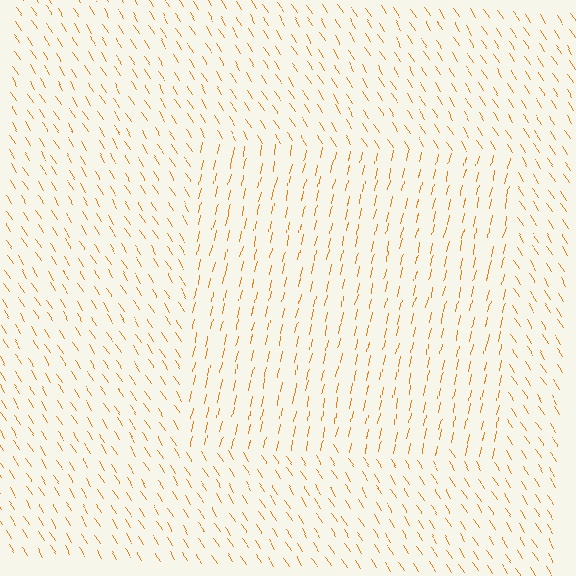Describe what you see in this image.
The image is filled with small orange line segments. A rectangle region in the image has lines oriented differently from the surrounding lines, creating a visible texture boundary.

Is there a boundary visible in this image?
Yes, there is a texture boundary formed by a change in line orientation.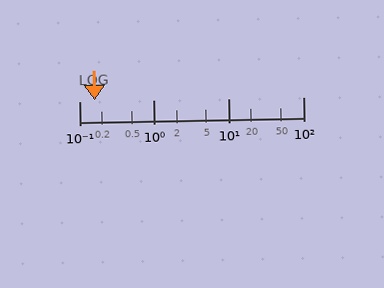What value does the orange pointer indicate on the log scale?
The pointer indicates approximately 0.16.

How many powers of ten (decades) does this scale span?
The scale spans 3 decades, from 0.1 to 100.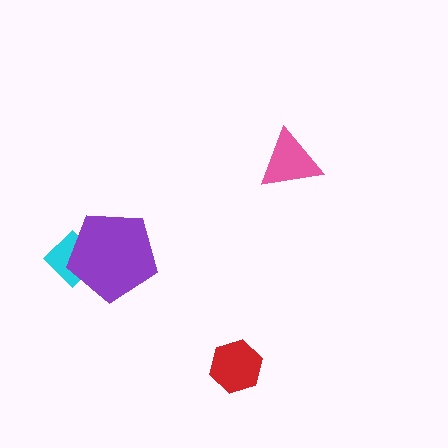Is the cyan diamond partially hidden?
Yes, it is partially covered by another shape.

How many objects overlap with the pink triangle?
0 objects overlap with the pink triangle.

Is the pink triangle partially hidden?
No, no other shape covers it.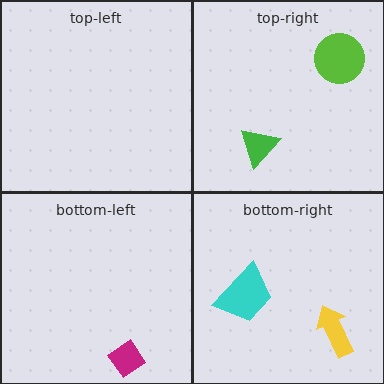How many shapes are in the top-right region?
2.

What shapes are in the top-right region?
The lime circle, the green triangle.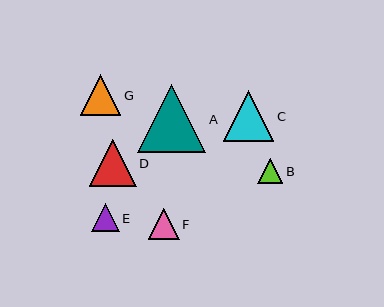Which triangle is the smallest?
Triangle B is the smallest with a size of approximately 25 pixels.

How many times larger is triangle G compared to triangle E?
Triangle G is approximately 1.5 times the size of triangle E.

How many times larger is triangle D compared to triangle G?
Triangle D is approximately 1.2 times the size of triangle G.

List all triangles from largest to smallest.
From largest to smallest: A, C, D, G, F, E, B.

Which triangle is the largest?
Triangle A is the largest with a size of approximately 68 pixels.